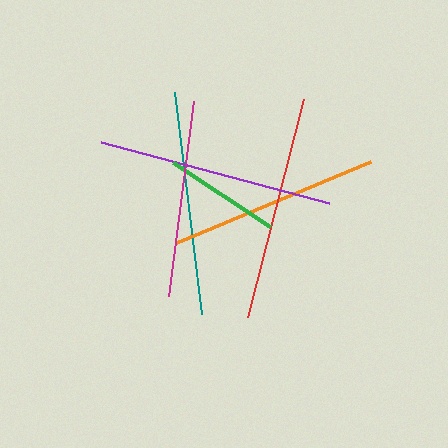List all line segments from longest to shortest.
From longest to shortest: purple, red, teal, orange, magenta, green.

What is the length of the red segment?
The red segment is approximately 225 pixels long.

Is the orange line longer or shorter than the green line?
The orange line is longer than the green line.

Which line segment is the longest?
The purple line is the longest at approximately 235 pixels.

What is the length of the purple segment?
The purple segment is approximately 235 pixels long.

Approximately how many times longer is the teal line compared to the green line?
The teal line is approximately 1.9 times the length of the green line.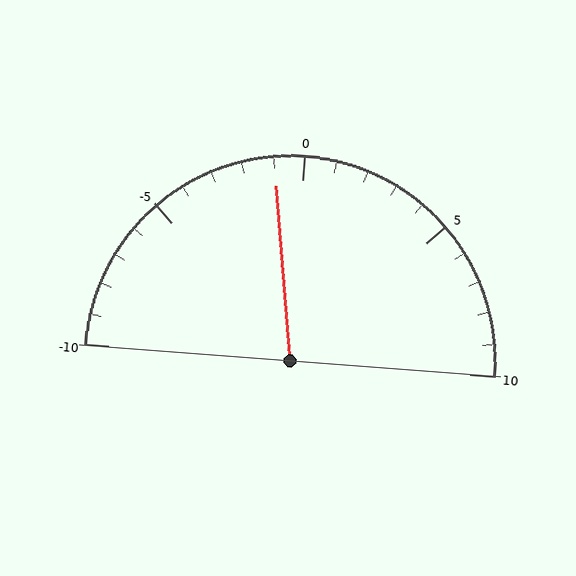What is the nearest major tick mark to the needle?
The nearest major tick mark is 0.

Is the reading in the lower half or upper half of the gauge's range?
The reading is in the lower half of the range (-10 to 10).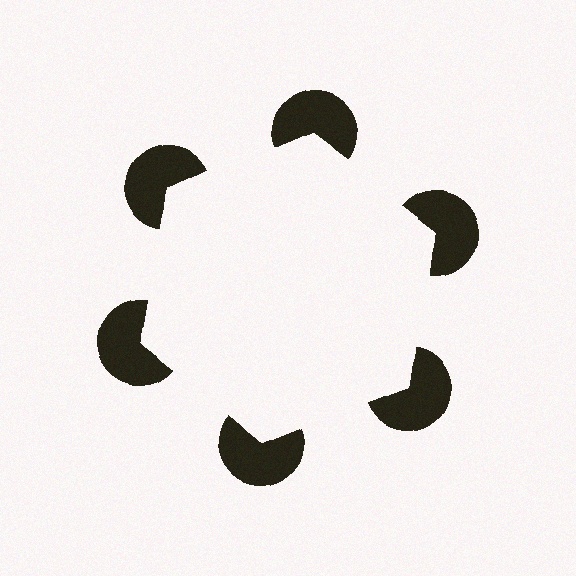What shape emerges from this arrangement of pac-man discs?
An illusory hexagon — its edges are inferred from the aligned wedge cuts in the pac-man discs, not physically drawn.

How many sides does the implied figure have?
6 sides.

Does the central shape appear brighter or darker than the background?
It typically appears slightly brighter than the background, even though no actual brightness change is drawn.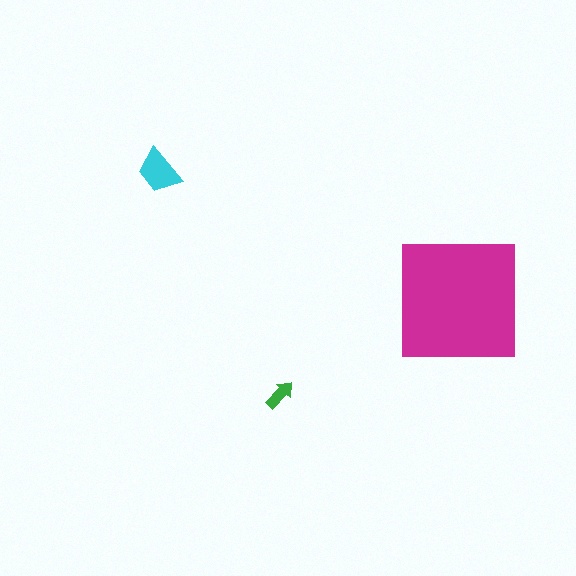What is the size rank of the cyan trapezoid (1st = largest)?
2nd.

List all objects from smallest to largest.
The green arrow, the cyan trapezoid, the magenta square.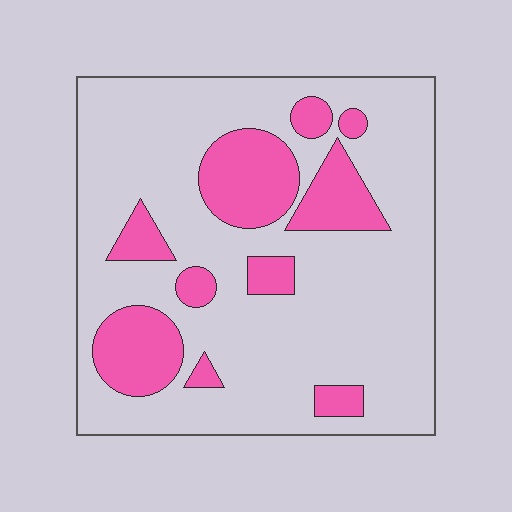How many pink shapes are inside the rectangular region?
10.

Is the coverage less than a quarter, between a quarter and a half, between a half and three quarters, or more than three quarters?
Less than a quarter.